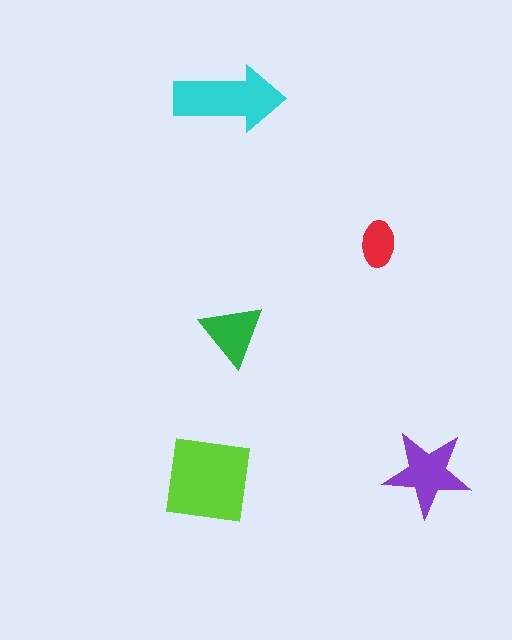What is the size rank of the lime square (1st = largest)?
1st.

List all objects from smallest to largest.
The red ellipse, the green triangle, the purple star, the cyan arrow, the lime square.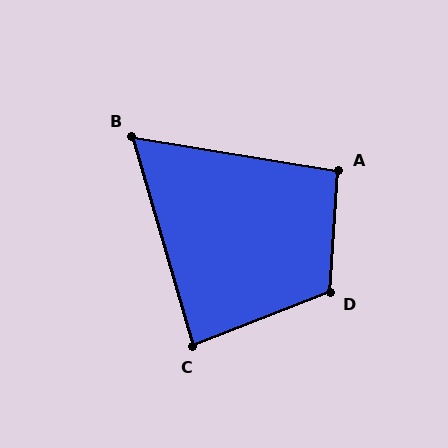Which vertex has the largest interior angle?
D, at approximately 115 degrees.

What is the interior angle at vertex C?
Approximately 85 degrees (acute).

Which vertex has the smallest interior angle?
B, at approximately 65 degrees.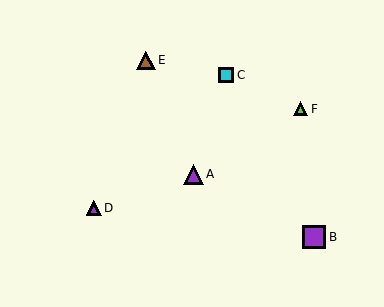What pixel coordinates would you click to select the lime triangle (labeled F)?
Click at (300, 109) to select the lime triangle F.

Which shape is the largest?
The purple square (labeled B) is the largest.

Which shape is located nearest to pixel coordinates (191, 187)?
The purple triangle (labeled A) at (193, 174) is nearest to that location.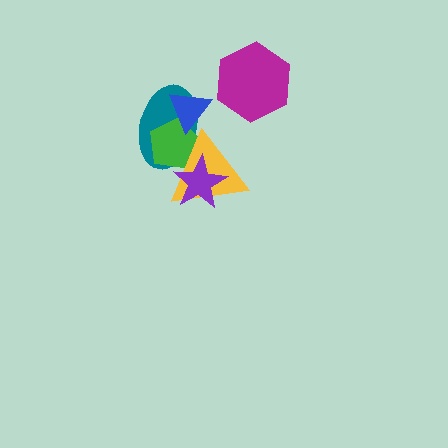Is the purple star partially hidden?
No, no other shape covers it.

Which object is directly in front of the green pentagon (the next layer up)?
The blue triangle is directly in front of the green pentagon.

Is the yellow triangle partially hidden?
Yes, it is partially covered by another shape.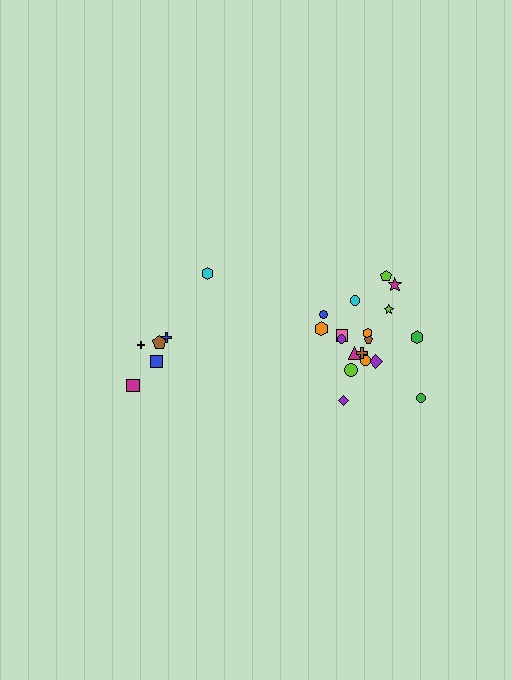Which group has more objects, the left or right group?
The right group.